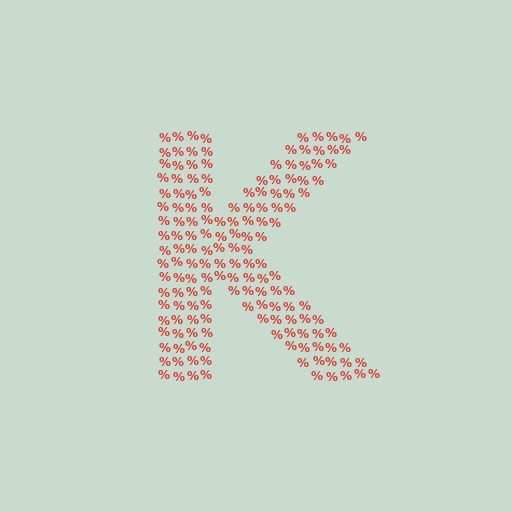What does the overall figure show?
The overall figure shows the letter K.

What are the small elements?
The small elements are percent signs.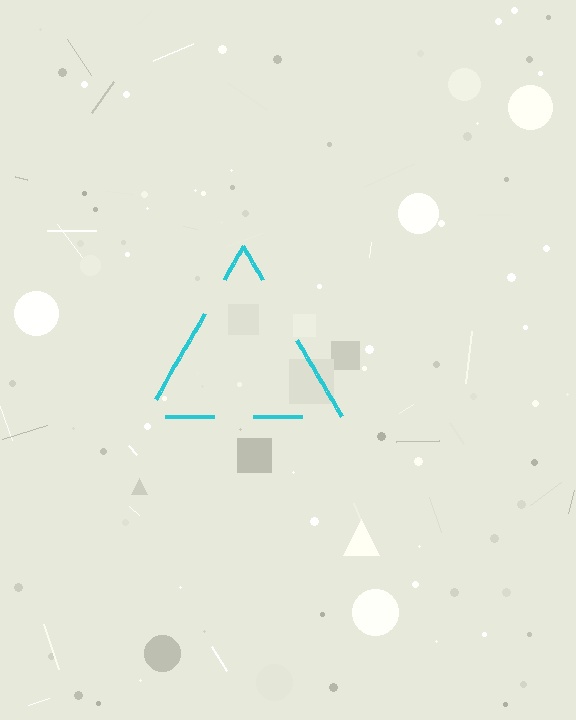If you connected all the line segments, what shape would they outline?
They would outline a triangle.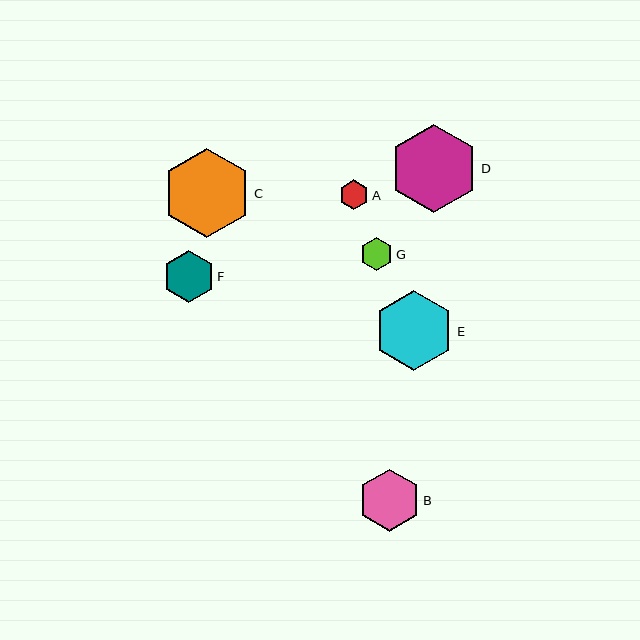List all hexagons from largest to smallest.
From largest to smallest: D, C, E, B, F, G, A.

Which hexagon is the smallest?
Hexagon A is the smallest with a size of approximately 30 pixels.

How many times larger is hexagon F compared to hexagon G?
Hexagon F is approximately 1.5 times the size of hexagon G.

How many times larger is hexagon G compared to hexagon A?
Hexagon G is approximately 1.1 times the size of hexagon A.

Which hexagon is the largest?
Hexagon D is the largest with a size of approximately 88 pixels.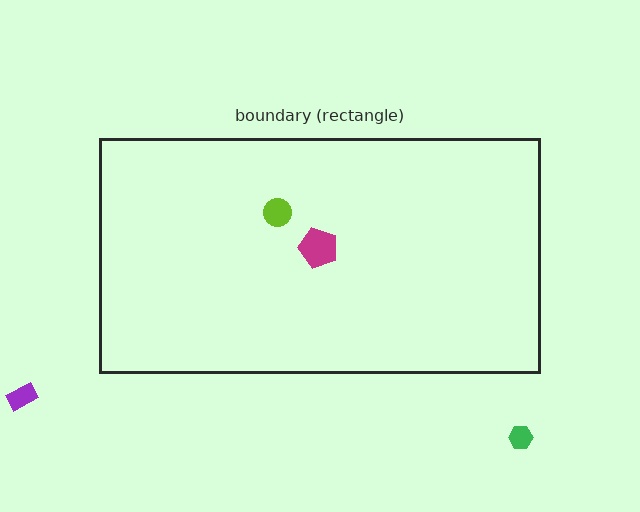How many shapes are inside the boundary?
2 inside, 2 outside.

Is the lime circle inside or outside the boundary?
Inside.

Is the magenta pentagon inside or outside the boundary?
Inside.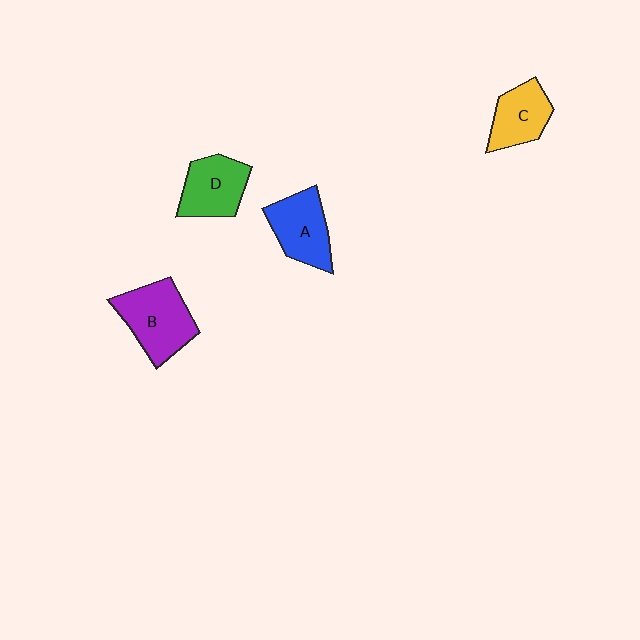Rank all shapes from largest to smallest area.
From largest to smallest: B (purple), A (blue), D (green), C (yellow).